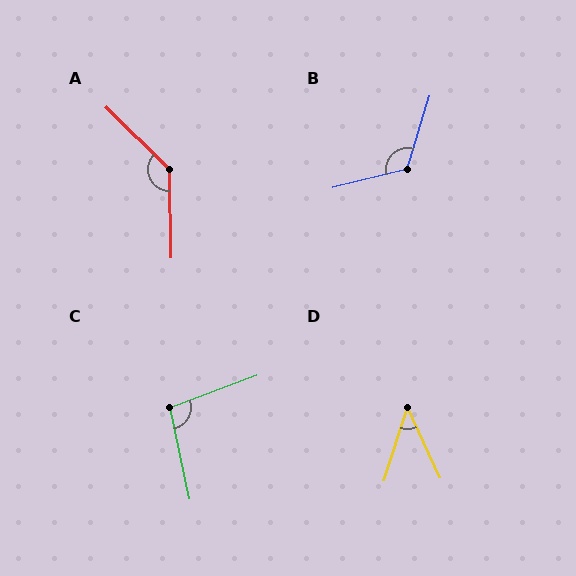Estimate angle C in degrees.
Approximately 99 degrees.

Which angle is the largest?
A, at approximately 136 degrees.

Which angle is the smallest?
D, at approximately 43 degrees.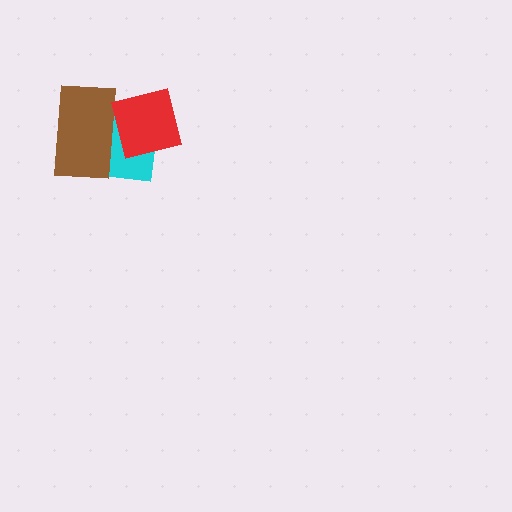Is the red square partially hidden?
No, no other shape covers it.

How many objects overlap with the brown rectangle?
2 objects overlap with the brown rectangle.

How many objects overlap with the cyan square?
2 objects overlap with the cyan square.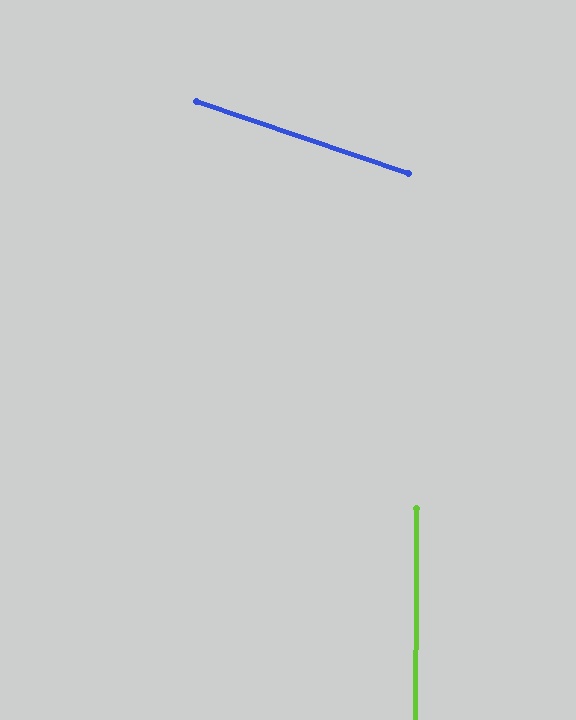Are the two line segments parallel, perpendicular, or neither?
Neither parallel nor perpendicular — they differ by about 71°.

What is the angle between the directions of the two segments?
Approximately 71 degrees.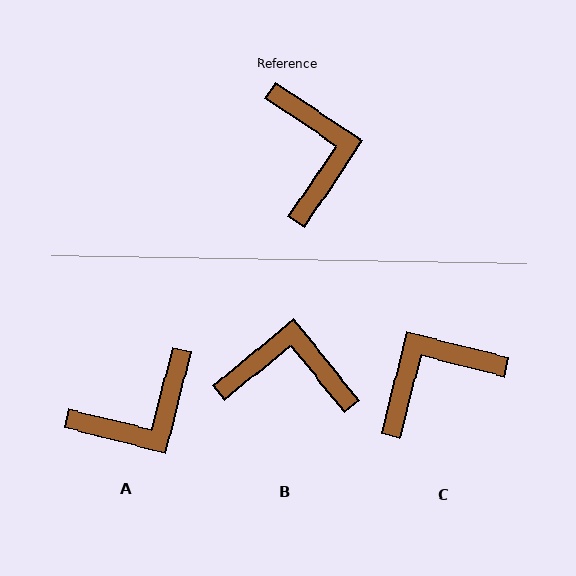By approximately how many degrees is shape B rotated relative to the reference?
Approximately 73 degrees counter-clockwise.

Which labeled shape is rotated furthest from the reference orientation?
C, about 110 degrees away.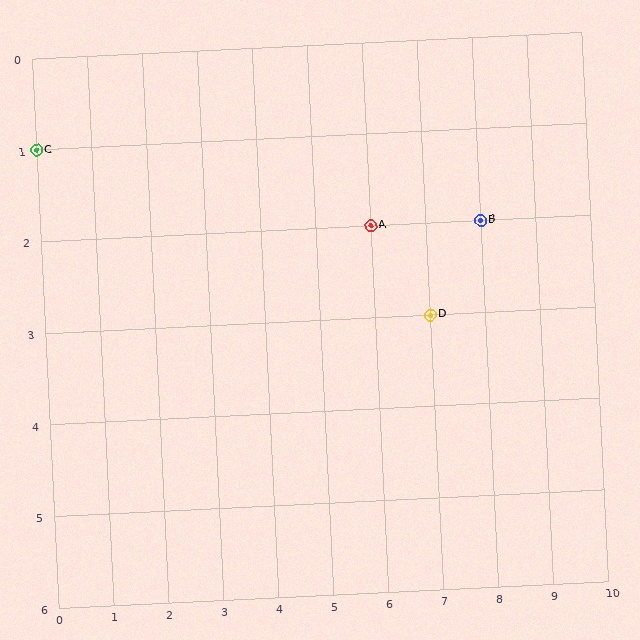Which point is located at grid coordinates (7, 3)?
Point D is at (7, 3).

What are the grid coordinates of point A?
Point A is at grid coordinates (6, 2).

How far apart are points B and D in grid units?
Points B and D are 1 column and 1 row apart (about 1.4 grid units diagonally).